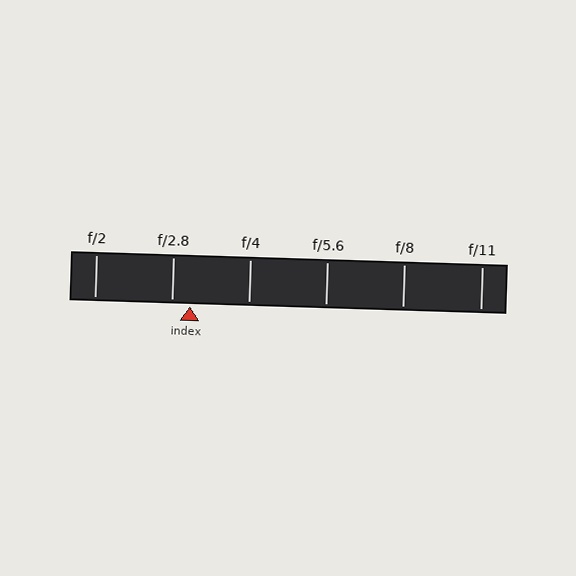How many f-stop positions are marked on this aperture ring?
There are 6 f-stop positions marked.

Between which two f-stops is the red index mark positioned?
The index mark is between f/2.8 and f/4.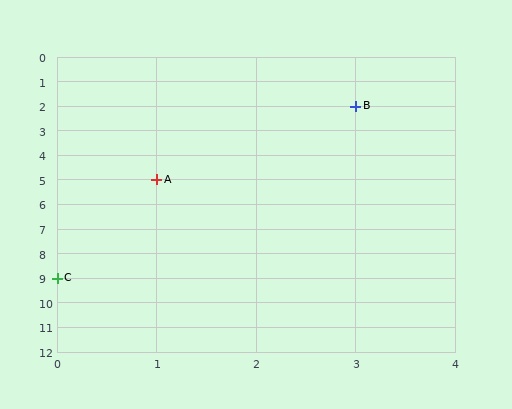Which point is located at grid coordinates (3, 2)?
Point B is at (3, 2).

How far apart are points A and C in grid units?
Points A and C are 1 column and 4 rows apart (about 4.1 grid units diagonally).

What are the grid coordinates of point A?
Point A is at grid coordinates (1, 5).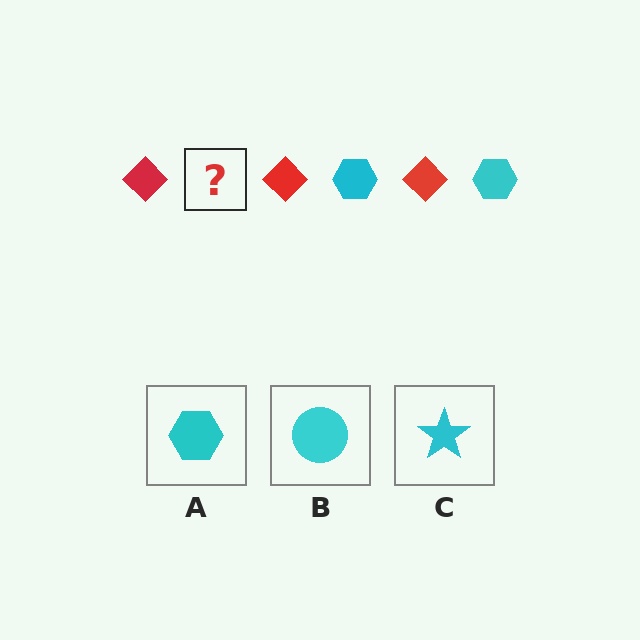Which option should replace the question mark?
Option A.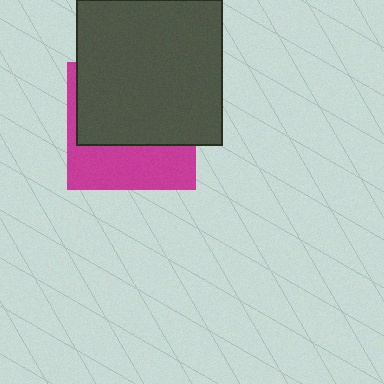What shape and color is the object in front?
The object in front is a dark gray square.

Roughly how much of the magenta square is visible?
A small part of it is visible (roughly 38%).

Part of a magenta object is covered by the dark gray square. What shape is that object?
It is a square.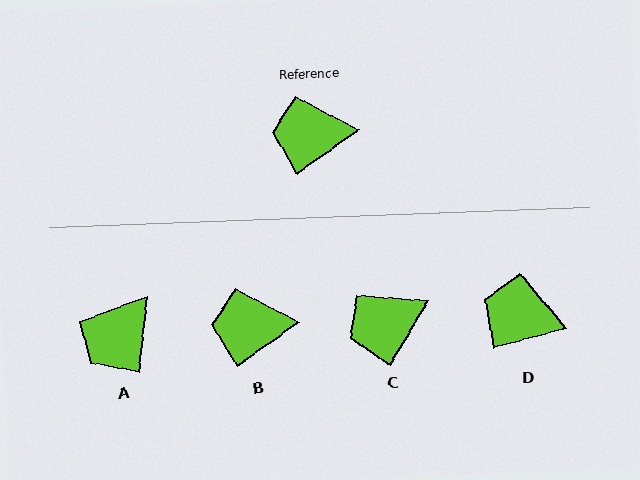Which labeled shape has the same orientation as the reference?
B.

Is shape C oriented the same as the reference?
No, it is off by about 24 degrees.